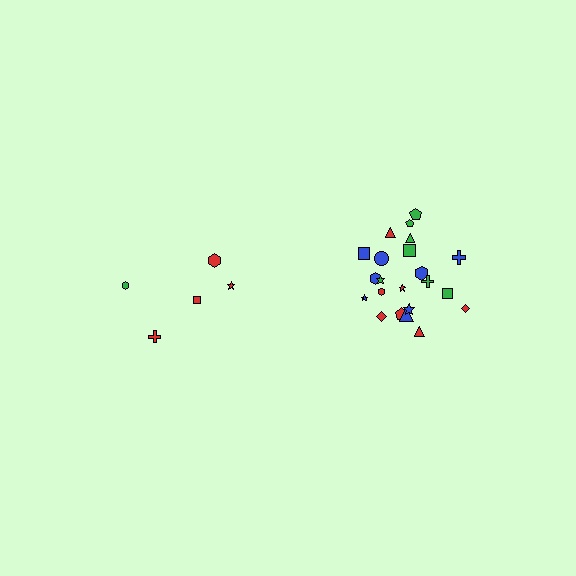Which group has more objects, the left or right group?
The right group.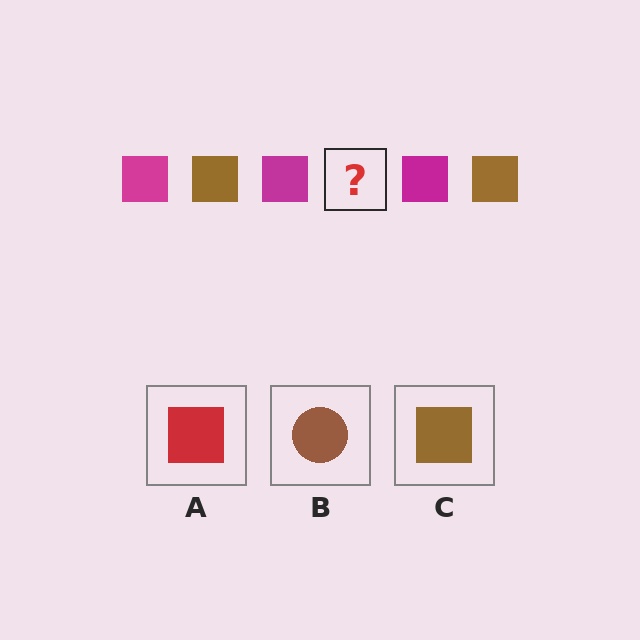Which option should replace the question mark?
Option C.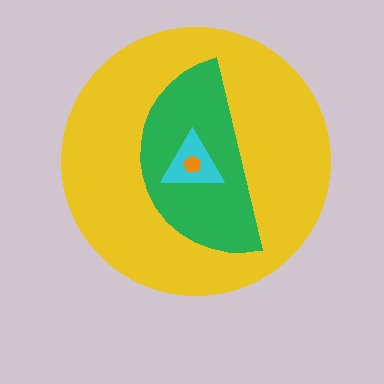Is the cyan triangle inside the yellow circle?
Yes.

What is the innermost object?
The orange pentagon.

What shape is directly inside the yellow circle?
The green semicircle.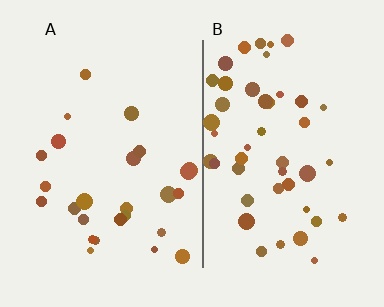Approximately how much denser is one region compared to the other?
Approximately 1.8× — region B over region A.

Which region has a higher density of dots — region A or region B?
B (the right).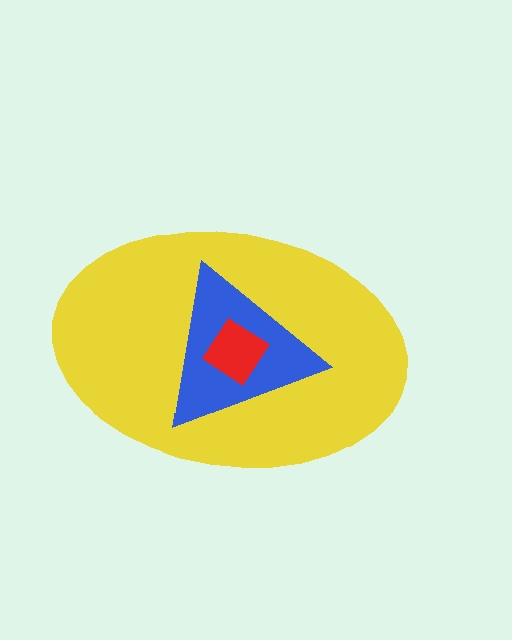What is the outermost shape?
The yellow ellipse.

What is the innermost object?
The red diamond.